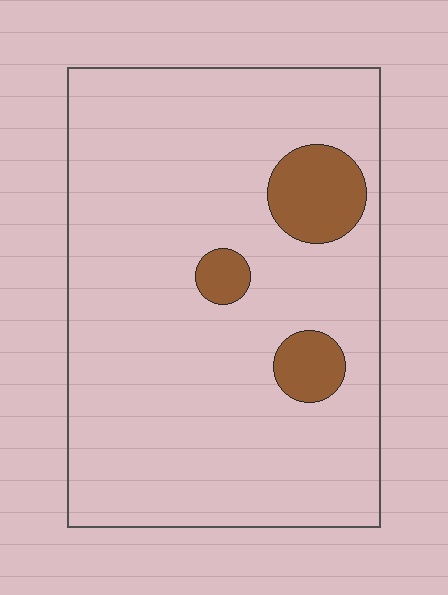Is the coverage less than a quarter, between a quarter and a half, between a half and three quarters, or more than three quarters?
Less than a quarter.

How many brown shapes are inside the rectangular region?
3.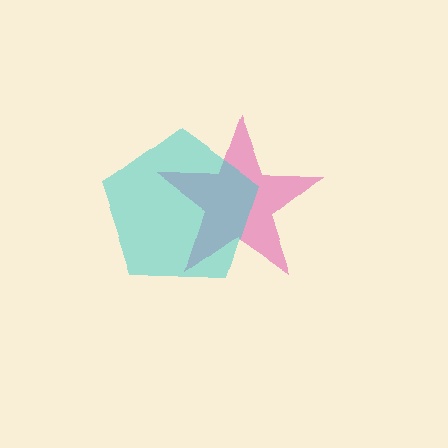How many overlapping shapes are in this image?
There are 2 overlapping shapes in the image.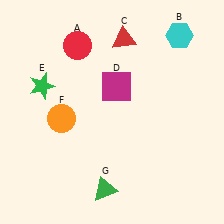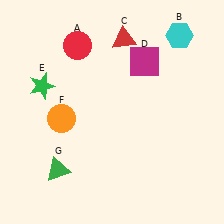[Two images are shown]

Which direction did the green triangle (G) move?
The green triangle (G) moved left.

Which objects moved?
The objects that moved are: the magenta square (D), the green triangle (G).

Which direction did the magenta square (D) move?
The magenta square (D) moved right.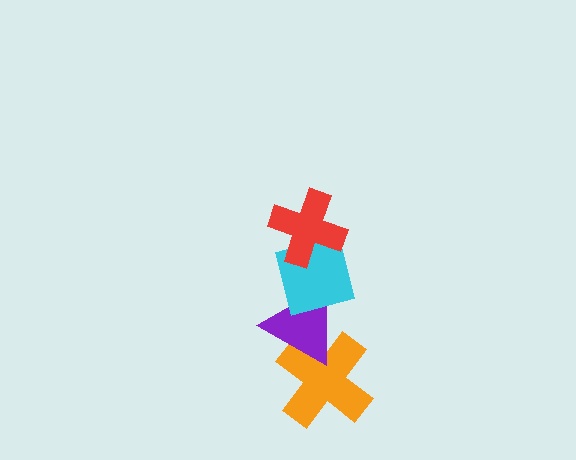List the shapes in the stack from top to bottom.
From top to bottom: the red cross, the cyan square, the purple triangle, the orange cross.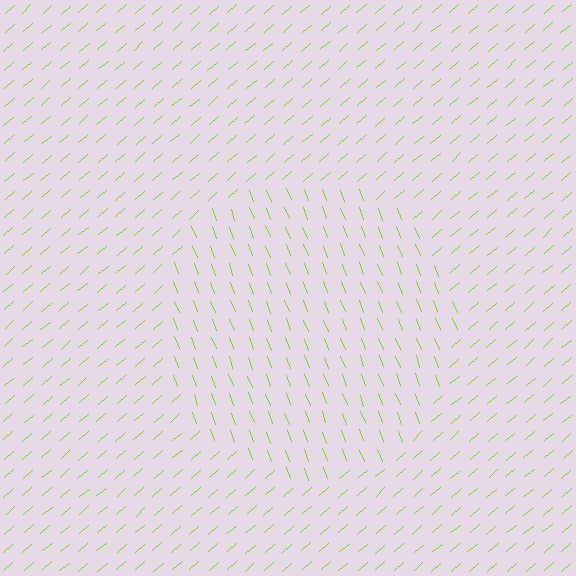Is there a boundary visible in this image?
Yes, there is a texture boundary formed by a change in line orientation.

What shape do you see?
I see a circle.